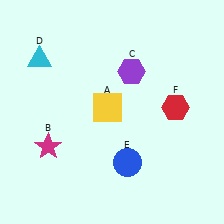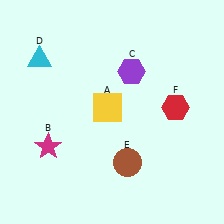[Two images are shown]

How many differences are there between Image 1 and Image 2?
There is 1 difference between the two images.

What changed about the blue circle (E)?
In Image 1, E is blue. In Image 2, it changed to brown.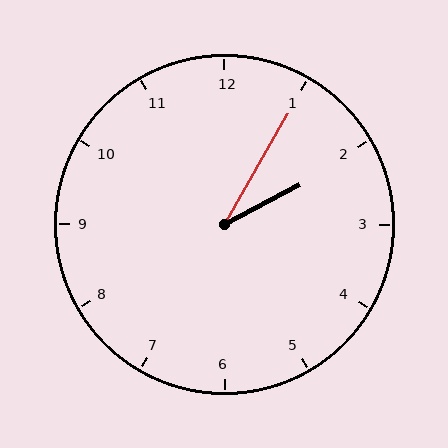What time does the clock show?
2:05.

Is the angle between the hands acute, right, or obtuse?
It is acute.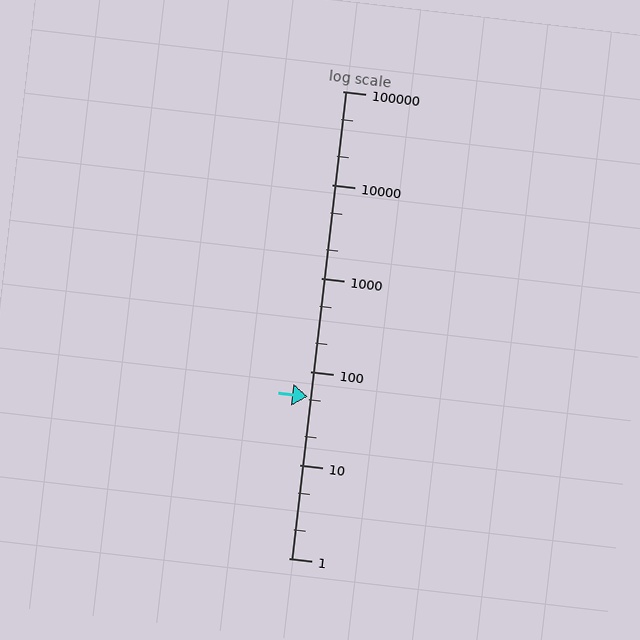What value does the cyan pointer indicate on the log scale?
The pointer indicates approximately 54.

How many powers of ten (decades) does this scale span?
The scale spans 5 decades, from 1 to 100000.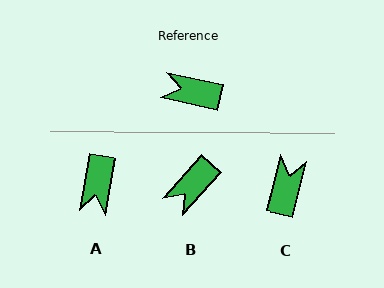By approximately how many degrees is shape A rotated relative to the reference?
Approximately 93 degrees counter-clockwise.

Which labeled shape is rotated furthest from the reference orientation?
A, about 93 degrees away.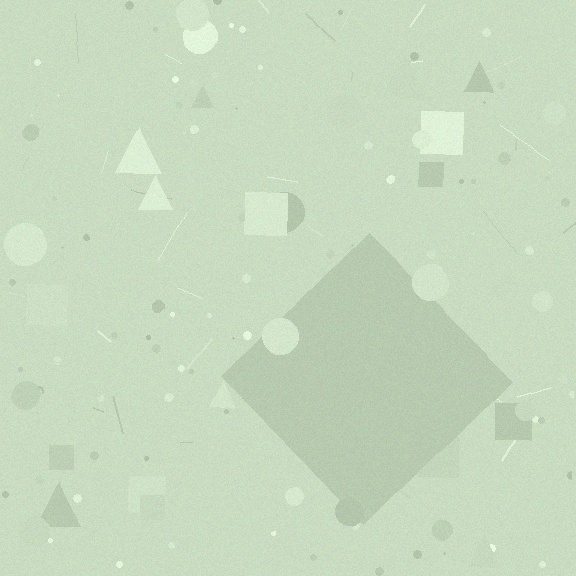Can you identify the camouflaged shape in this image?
The camouflaged shape is a diamond.